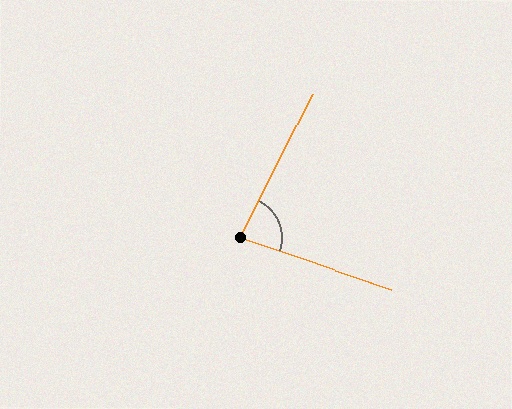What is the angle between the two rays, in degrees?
Approximately 82 degrees.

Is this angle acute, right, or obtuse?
It is acute.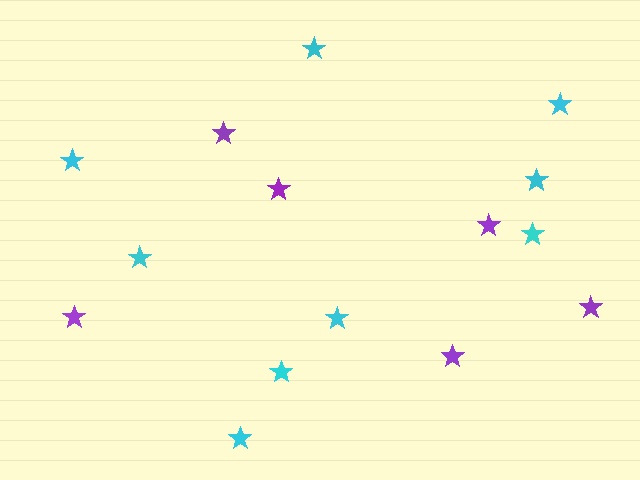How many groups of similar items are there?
There are 2 groups: one group of cyan stars (9) and one group of purple stars (6).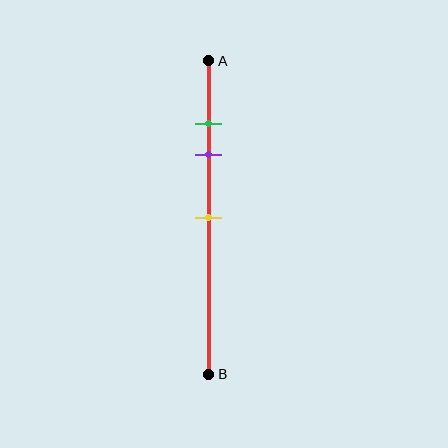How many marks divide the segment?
There are 3 marks dividing the segment.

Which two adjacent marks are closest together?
The green and purple marks are the closest adjacent pair.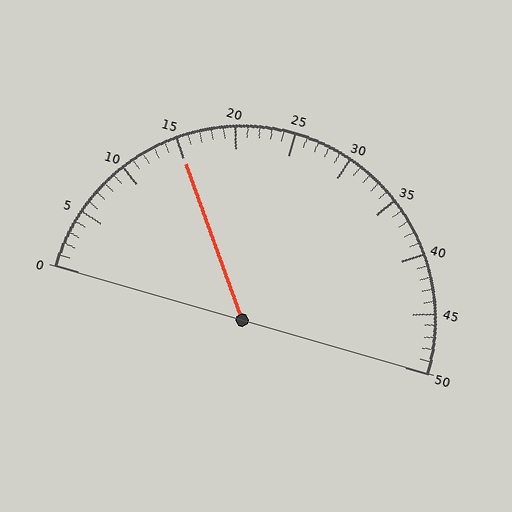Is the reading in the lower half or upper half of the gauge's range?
The reading is in the lower half of the range (0 to 50).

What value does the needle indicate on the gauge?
The needle indicates approximately 15.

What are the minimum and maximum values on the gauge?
The gauge ranges from 0 to 50.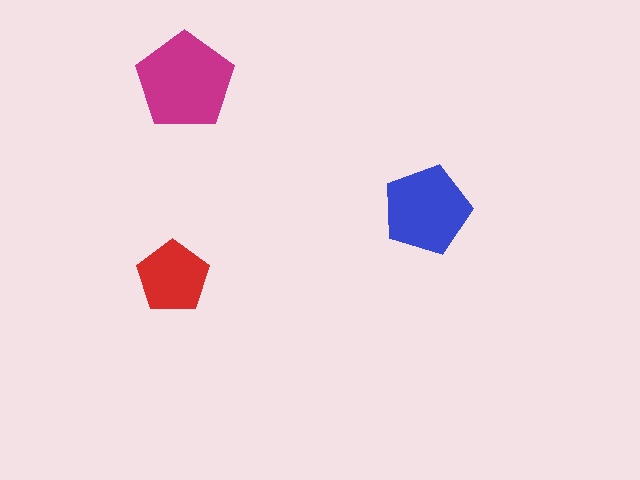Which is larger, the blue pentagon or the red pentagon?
The blue one.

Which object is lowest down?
The red pentagon is bottommost.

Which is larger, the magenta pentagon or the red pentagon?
The magenta one.